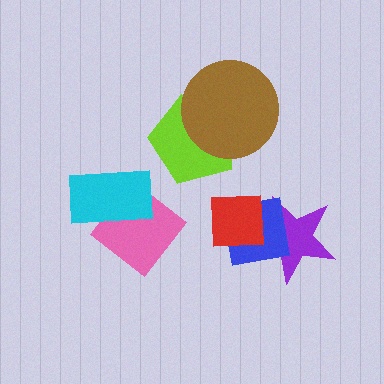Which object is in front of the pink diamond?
The cyan rectangle is in front of the pink diamond.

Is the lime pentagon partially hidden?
Yes, it is partially covered by another shape.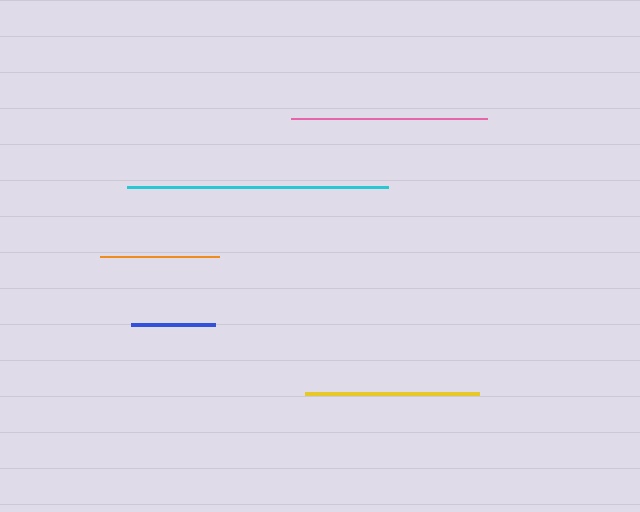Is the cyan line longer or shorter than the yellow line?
The cyan line is longer than the yellow line.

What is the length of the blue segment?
The blue segment is approximately 84 pixels long.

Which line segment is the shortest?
The blue line is the shortest at approximately 84 pixels.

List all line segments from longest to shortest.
From longest to shortest: cyan, pink, yellow, orange, blue.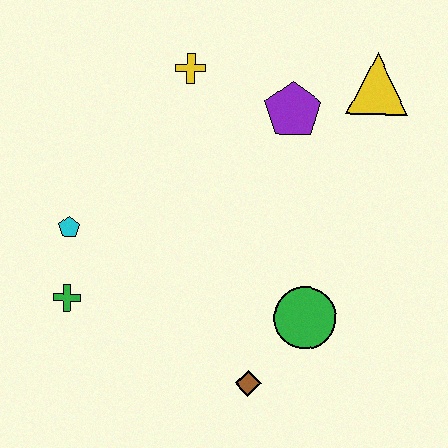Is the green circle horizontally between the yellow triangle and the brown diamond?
Yes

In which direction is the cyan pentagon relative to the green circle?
The cyan pentagon is to the left of the green circle.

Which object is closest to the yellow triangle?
The purple pentagon is closest to the yellow triangle.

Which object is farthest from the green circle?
The yellow cross is farthest from the green circle.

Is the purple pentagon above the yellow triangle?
No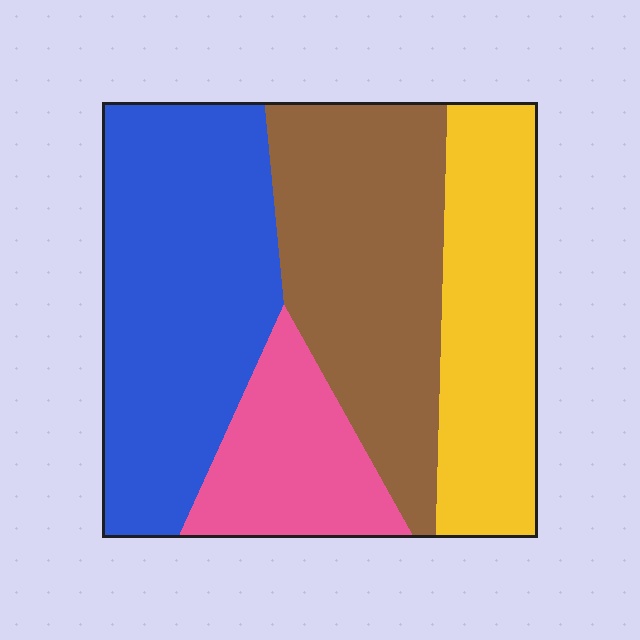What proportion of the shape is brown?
Brown covers around 30% of the shape.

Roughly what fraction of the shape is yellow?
Yellow takes up less than a quarter of the shape.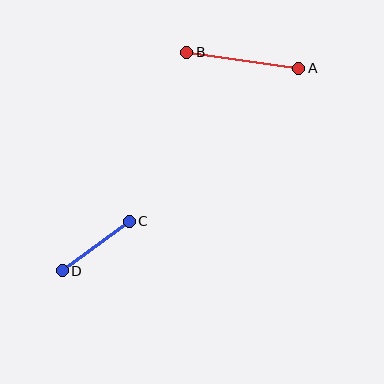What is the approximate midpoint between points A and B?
The midpoint is at approximately (243, 60) pixels.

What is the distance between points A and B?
The distance is approximately 113 pixels.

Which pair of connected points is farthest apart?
Points A and B are farthest apart.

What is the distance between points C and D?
The distance is approximately 84 pixels.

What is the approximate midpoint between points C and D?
The midpoint is at approximately (96, 246) pixels.